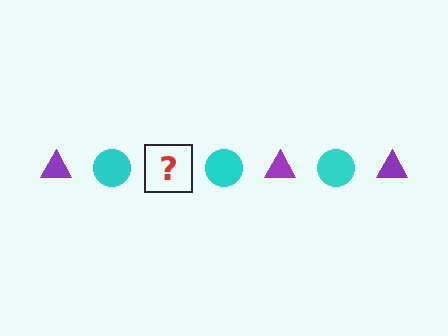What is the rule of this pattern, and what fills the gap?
The rule is that the pattern alternates between purple triangle and cyan circle. The gap should be filled with a purple triangle.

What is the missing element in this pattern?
The missing element is a purple triangle.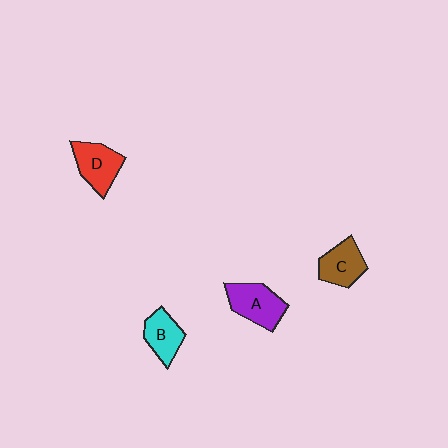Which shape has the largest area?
Shape A (purple).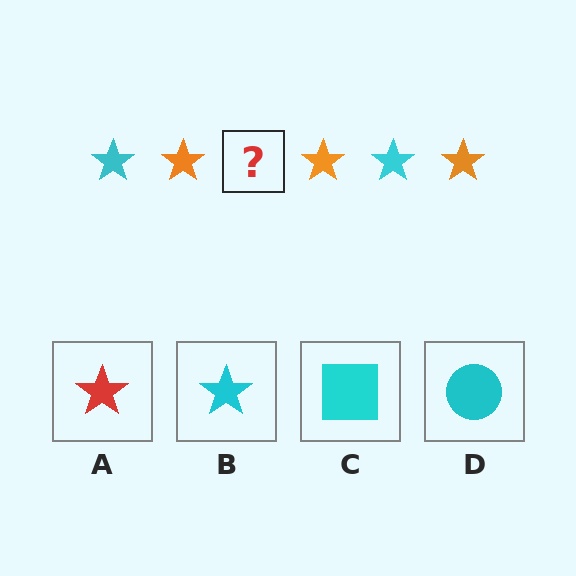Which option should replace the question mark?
Option B.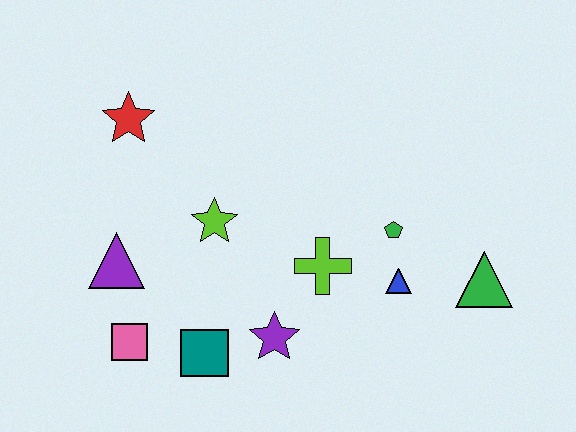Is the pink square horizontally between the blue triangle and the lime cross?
No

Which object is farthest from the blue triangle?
The red star is farthest from the blue triangle.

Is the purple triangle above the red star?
No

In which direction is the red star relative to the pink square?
The red star is above the pink square.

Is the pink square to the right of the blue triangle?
No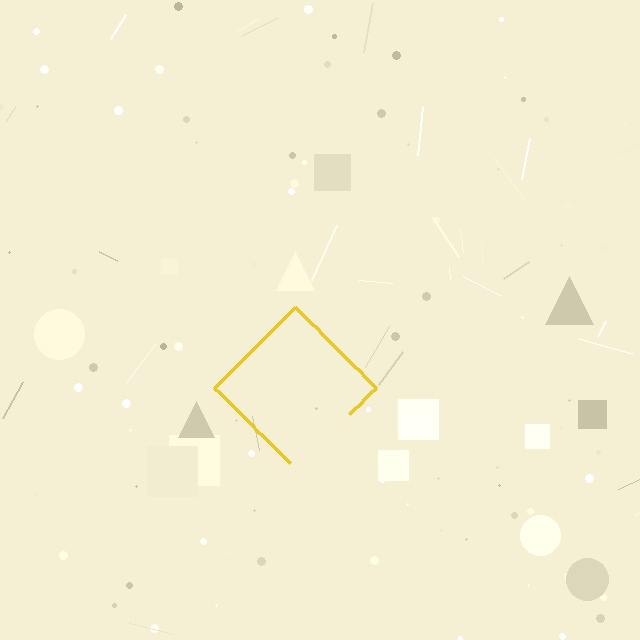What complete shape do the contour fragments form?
The contour fragments form a diamond.